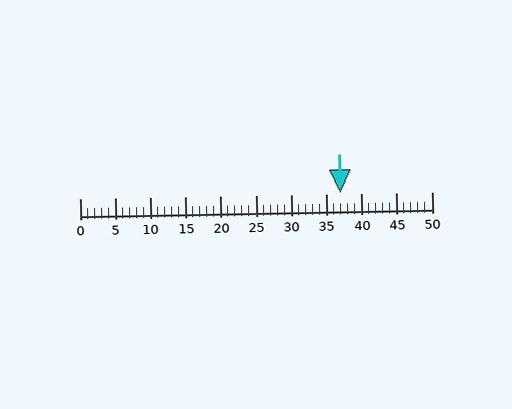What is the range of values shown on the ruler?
The ruler shows values from 0 to 50.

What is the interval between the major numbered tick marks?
The major tick marks are spaced 5 units apart.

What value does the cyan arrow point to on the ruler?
The cyan arrow points to approximately 37.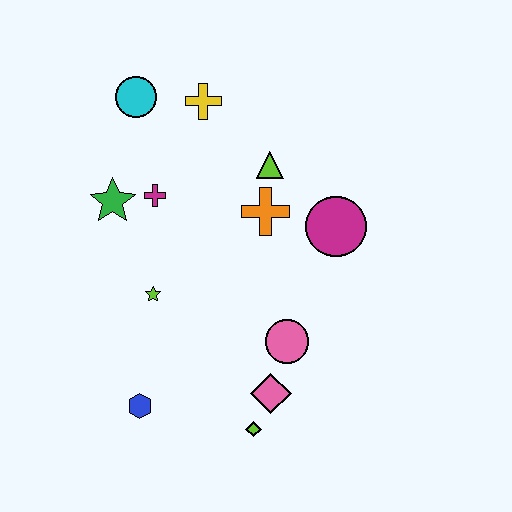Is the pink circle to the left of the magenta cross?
No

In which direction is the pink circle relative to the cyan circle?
The pink circle is below the cyan circle.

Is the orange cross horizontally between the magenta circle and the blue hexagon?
Yes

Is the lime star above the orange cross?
No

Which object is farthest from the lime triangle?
The blue hexagon is farthest from the lime triangle.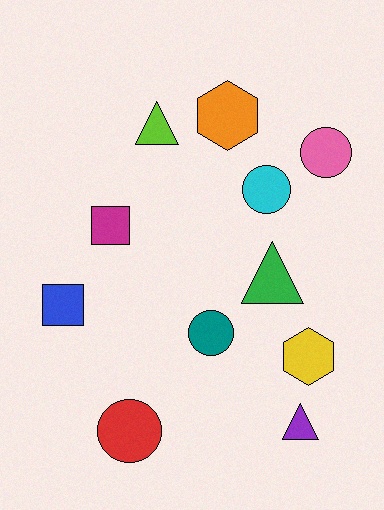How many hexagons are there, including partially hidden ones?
There are 2 hexagons.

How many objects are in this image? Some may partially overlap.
There are 11 objects.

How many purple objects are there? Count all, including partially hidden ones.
There is 1 purple object.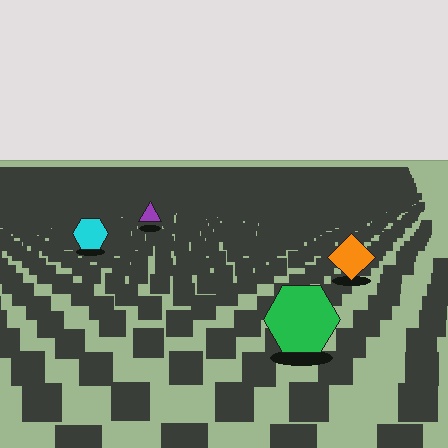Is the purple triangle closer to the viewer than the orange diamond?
No. The orange diamond is closer — you can tell from the texture gradient: the ground texture is coarser near it.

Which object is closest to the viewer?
The green hexagon is closest. The texture marks near it are larger and more spread out.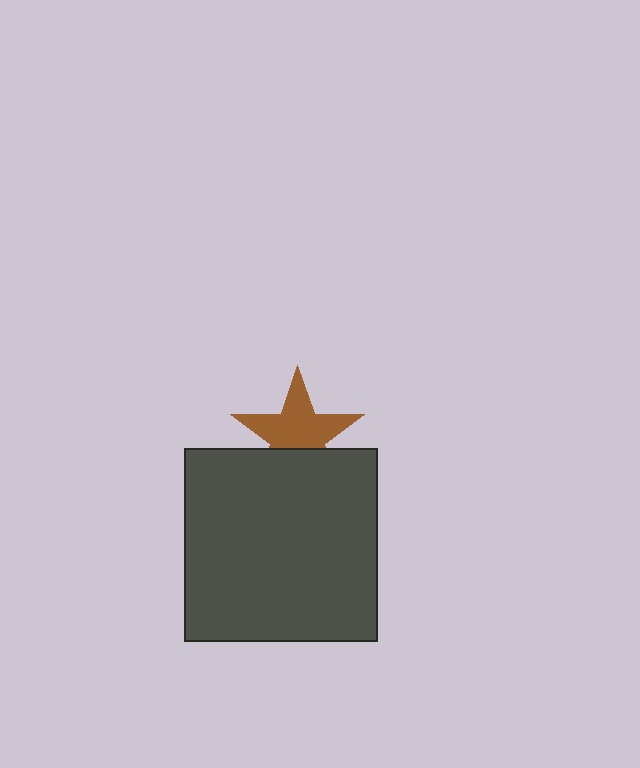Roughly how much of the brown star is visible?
Most of it is visible (roughly 66%).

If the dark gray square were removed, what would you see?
You would see the complete brown star.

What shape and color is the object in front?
The object in front is a dark gray square.